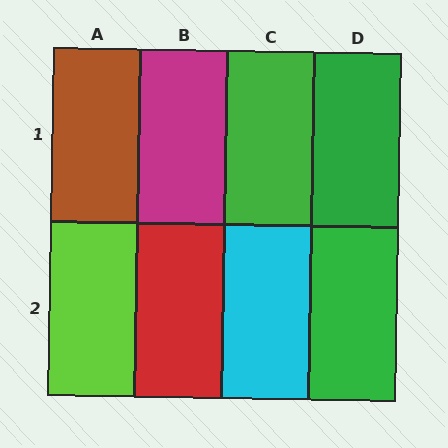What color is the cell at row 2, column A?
Lime.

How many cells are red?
1 cell is red.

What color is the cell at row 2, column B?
Red.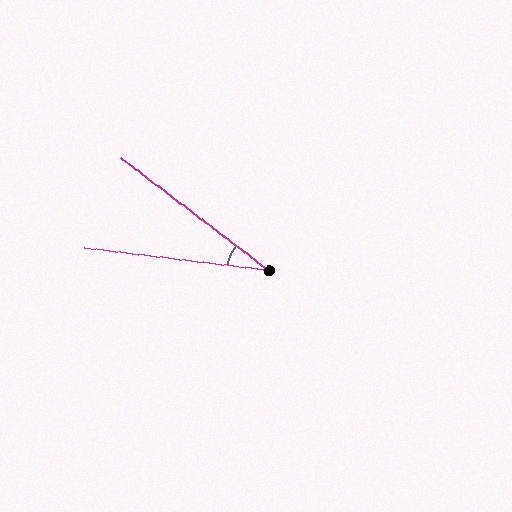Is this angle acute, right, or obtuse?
It is acute.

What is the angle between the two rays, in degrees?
Approximately 30 degrees.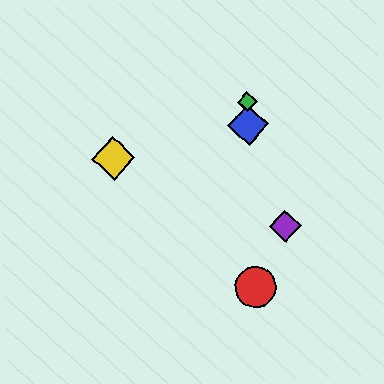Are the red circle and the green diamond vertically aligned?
Yes, both are at x≈256.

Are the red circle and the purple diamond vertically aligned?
No, the red circle is at x≈256 and the purple diamond is at x≈285.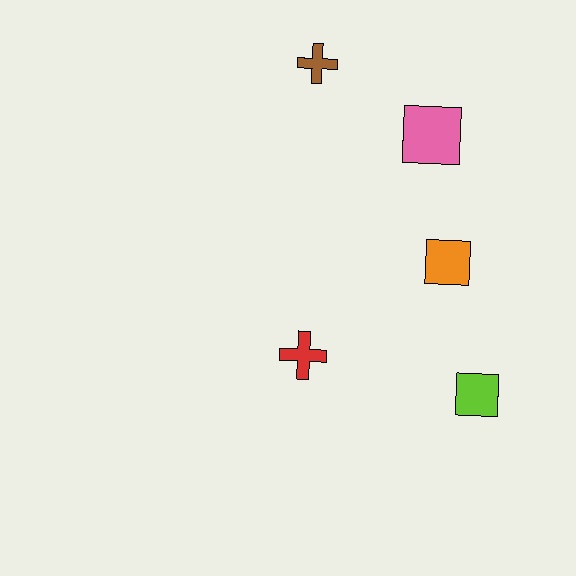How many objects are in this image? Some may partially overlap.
There are 5 objects.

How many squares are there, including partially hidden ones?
There are 3 squares.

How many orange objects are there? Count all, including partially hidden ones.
There is 1 orange object.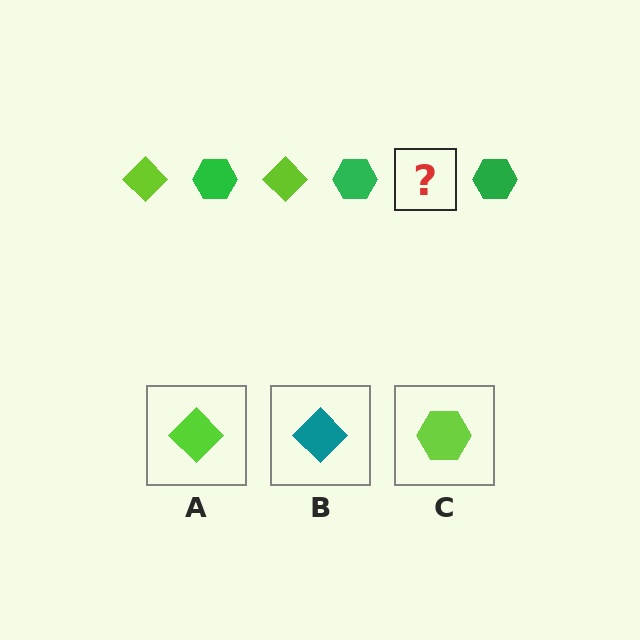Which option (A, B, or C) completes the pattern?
A.